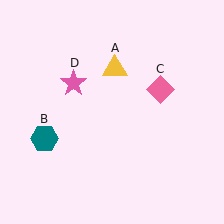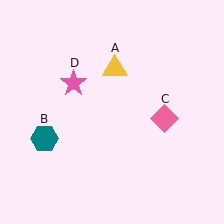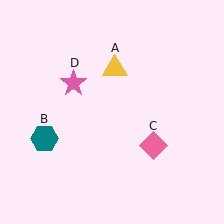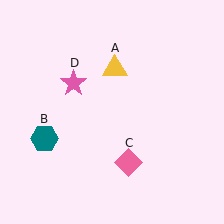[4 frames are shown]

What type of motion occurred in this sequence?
The pink diamond (object C) rotated clockwise around the center of the scene.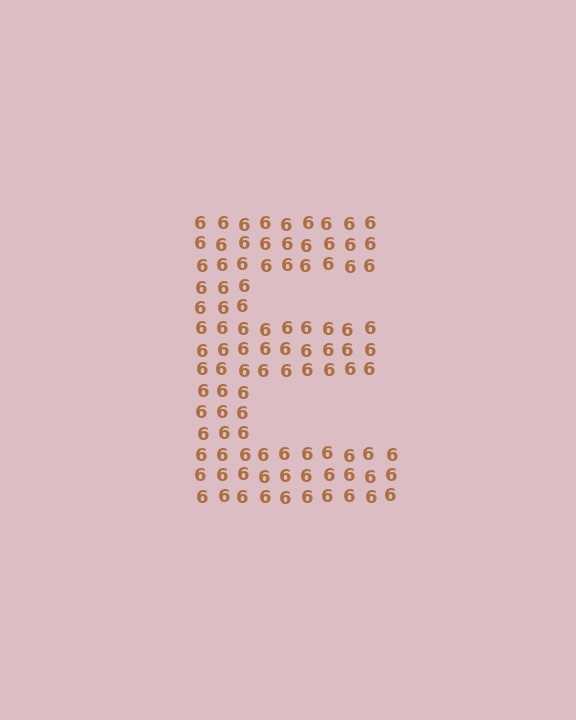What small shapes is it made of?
It is made of small digit 6's.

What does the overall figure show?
The overall figure shows the letter E.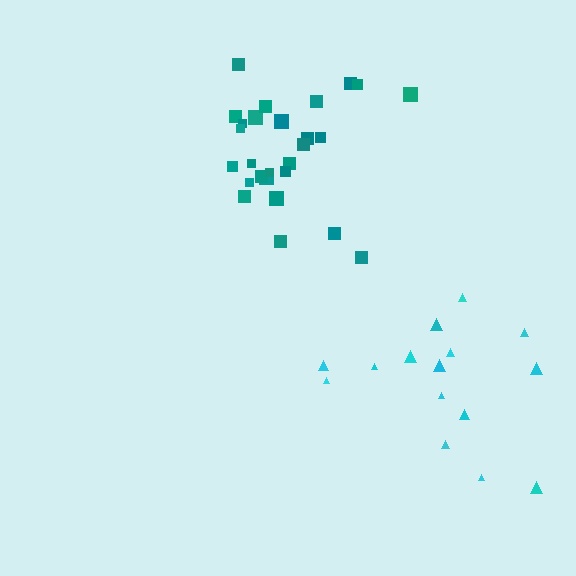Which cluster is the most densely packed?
Teal.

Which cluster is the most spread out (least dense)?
Cyan.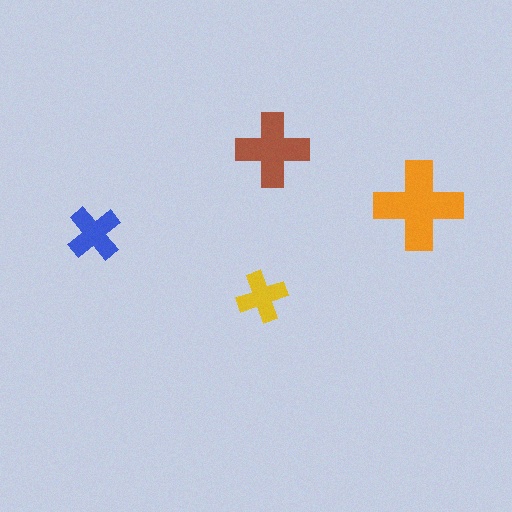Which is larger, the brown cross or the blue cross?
The brown one.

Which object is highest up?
The brown cross is topmost.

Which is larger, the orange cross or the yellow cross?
The orange one.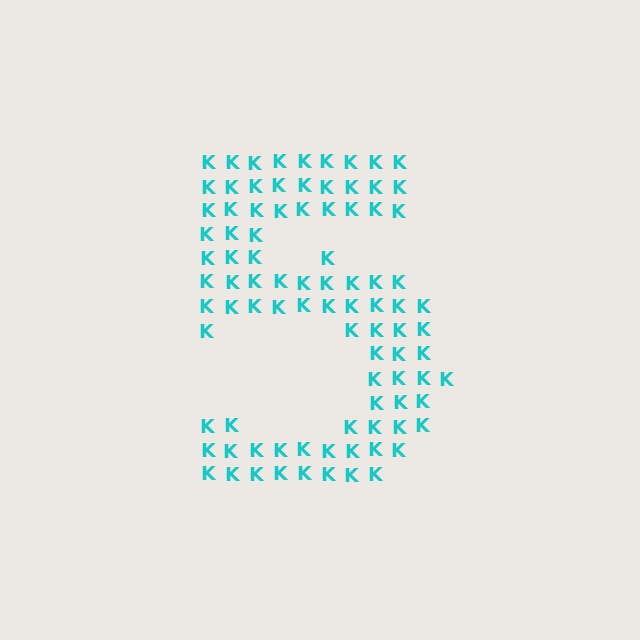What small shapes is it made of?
It is made of small letter K's.